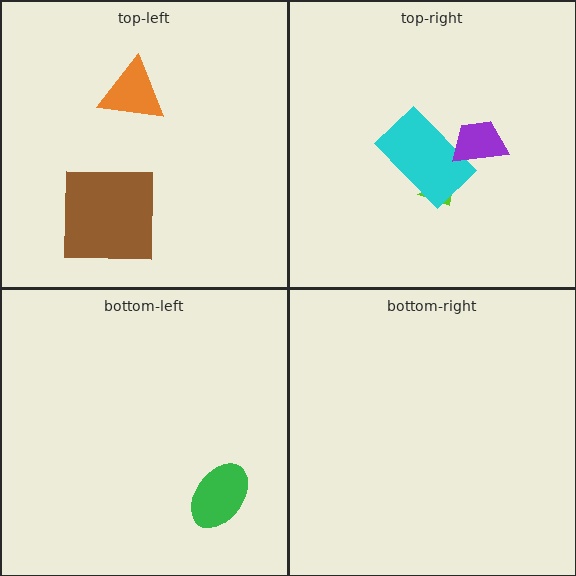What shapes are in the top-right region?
The lime arrow, the cyan rectangle, the purple trapezoid.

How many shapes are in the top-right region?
3.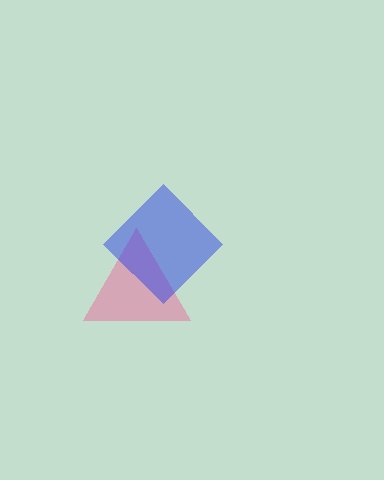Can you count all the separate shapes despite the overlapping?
Yes, there are 2 separate shapes.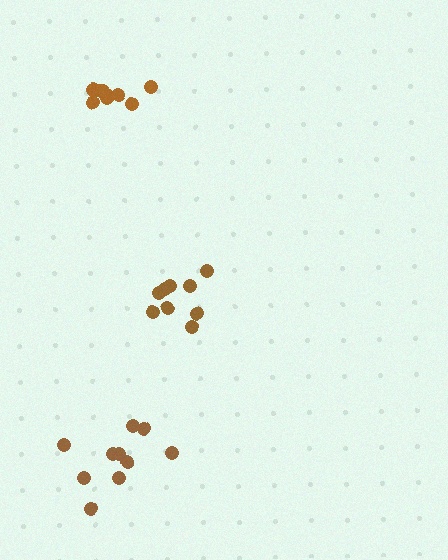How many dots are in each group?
Group 1: 9 dots, Group 2: 9 dots, Group 3: 10 dots (28 total).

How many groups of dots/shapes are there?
There are 3 groups.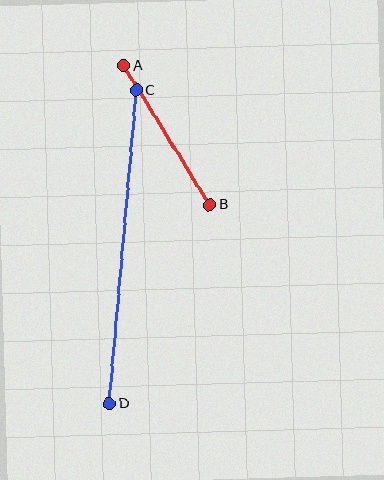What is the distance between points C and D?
The distance is approximately 314 pixels.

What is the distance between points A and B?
The distance is approximately 163 pixels.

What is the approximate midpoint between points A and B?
The midpoint is at approximately (167, 135) pixels.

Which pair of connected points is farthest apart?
Points C and D are farthest apart.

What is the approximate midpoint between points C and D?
The midpoint is at approximately (123, 247) pixels.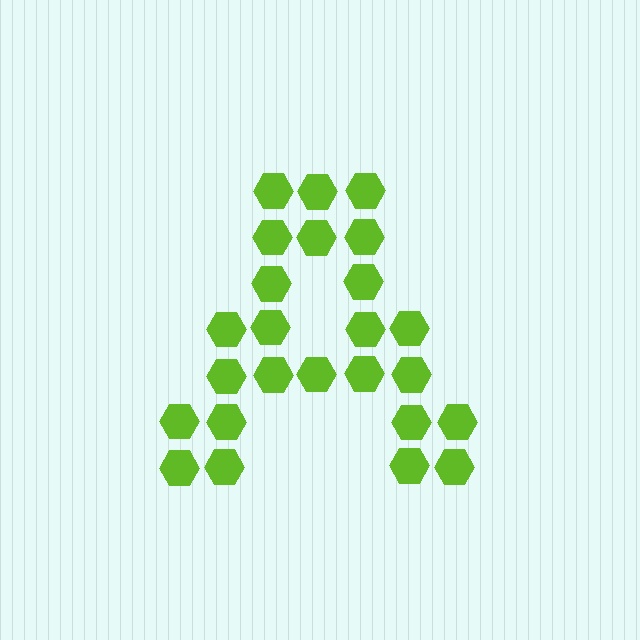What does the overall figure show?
The overall figure shows the letter A.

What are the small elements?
The small elements are hexagons.